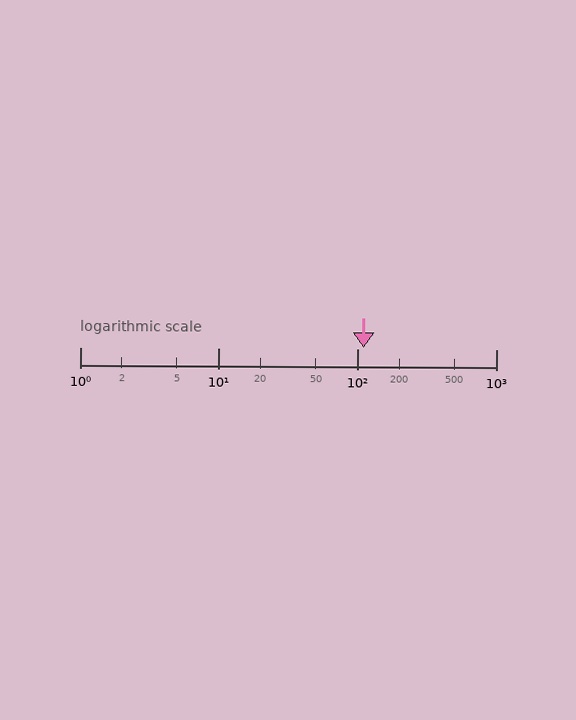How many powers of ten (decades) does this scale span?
The scale spans 3 decades, from 1 to 1000.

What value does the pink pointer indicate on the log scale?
The pointer indicates approximately 110.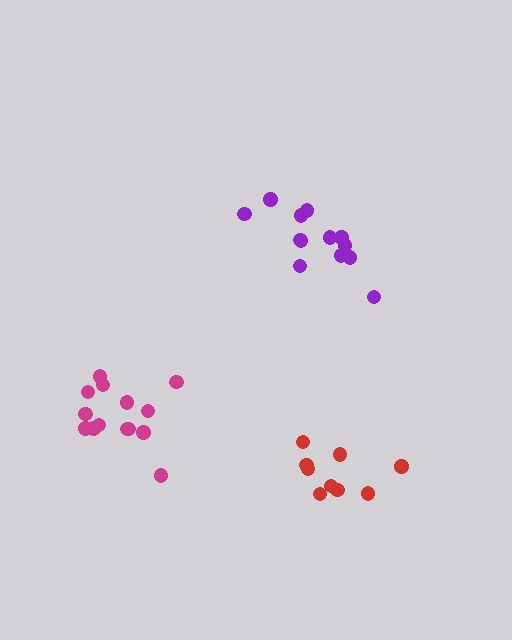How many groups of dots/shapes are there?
There are 3 groups.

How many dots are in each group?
Group 1: 13 dots, Group 2: 14 dots, Group 3: 9 dots (36 total).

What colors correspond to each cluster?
The clusters are colored: purple, magenta, red.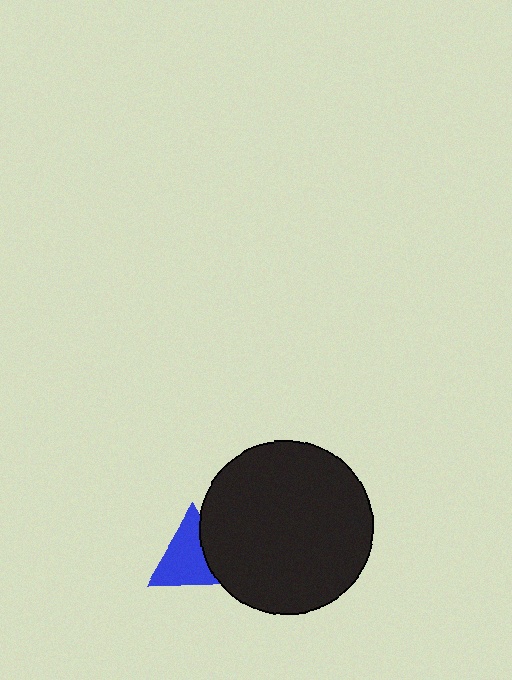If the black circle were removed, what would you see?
You would see the complete blue triangle.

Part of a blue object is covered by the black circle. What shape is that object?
It is a triangle.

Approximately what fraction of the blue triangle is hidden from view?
Roughly 30% of the blue triangle is hidden behind the black circle.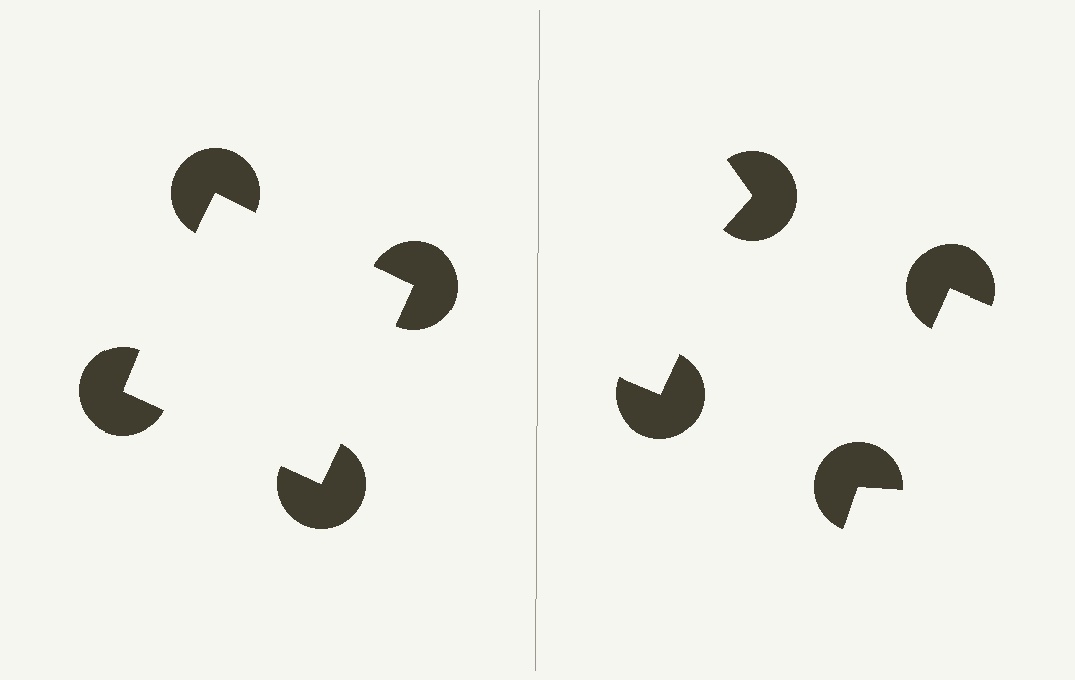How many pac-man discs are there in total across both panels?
8 — 4 on each side.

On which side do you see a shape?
An illusory square appears on the left side. On the right side the wedge cuts are rotated, so no coherent shape forms.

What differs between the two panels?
The pac-man discs are positioned identically on both sides; only the wedge orientations differ. On the left they align to a square; on the right they are misaligned.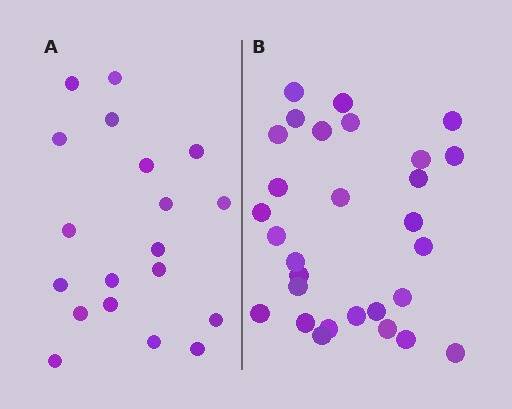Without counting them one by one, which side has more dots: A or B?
Region B (the right region) has more dots.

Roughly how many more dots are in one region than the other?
Region B has roughly 10 or so more dots than region A.